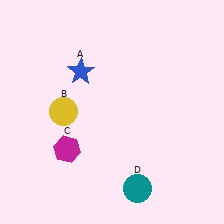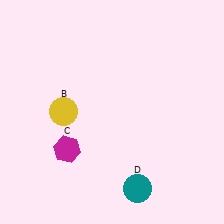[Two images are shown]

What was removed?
The blue star (A) was removed in Image 2.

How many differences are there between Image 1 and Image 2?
There is 1 difference between the two images.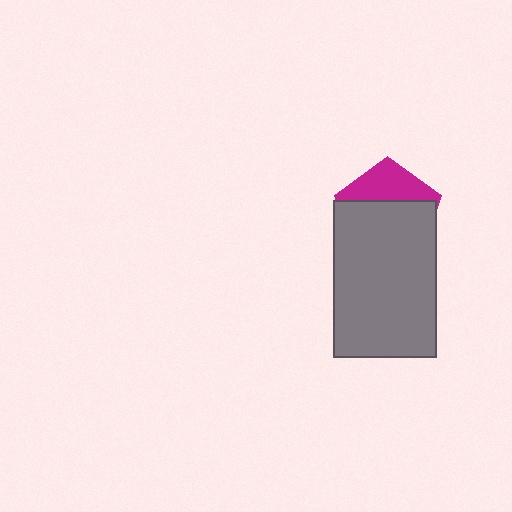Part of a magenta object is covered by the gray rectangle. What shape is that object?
It is a pentagon.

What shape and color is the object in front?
The object in front is a gray rectangle.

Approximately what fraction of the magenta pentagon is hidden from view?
Roughly 67% of the magenta pentagon is hidden behind the gray rectangle.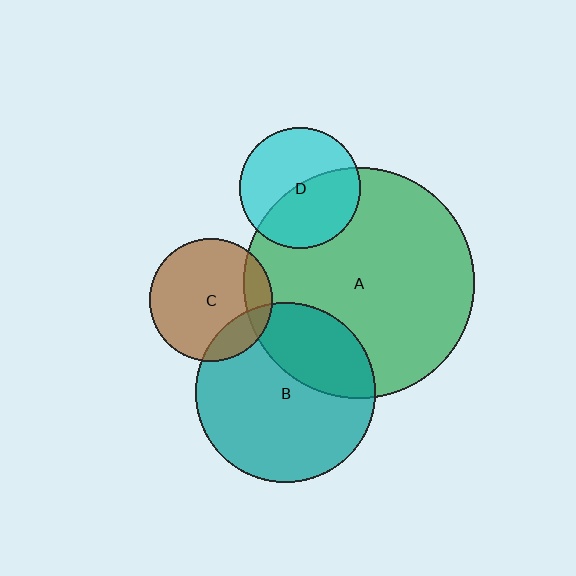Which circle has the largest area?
Circle A (green).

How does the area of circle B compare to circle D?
Approximately 2.2 times.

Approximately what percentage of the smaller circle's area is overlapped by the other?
Approximately 15%.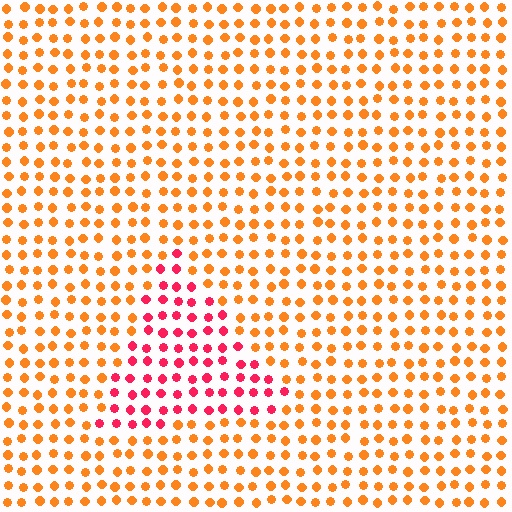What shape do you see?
I see a triangle.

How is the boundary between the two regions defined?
The boundary is defined purely by a slight shift in hue (about 44 degrees). Spacing, size, and orientation are identical on both sides.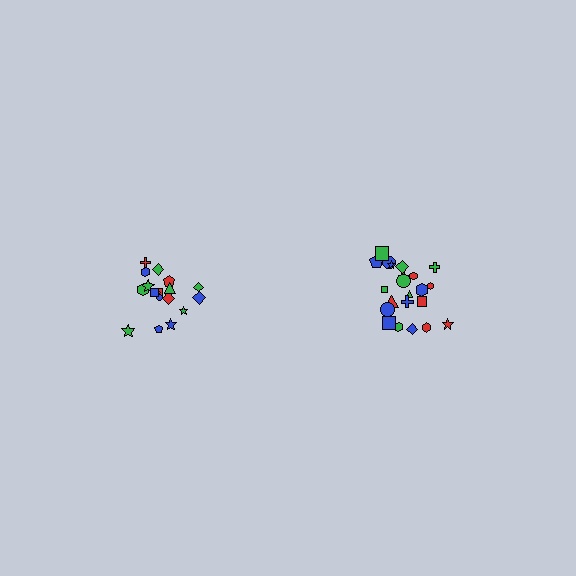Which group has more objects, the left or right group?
The right group.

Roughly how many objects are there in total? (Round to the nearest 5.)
Roughly 40 objects in total.